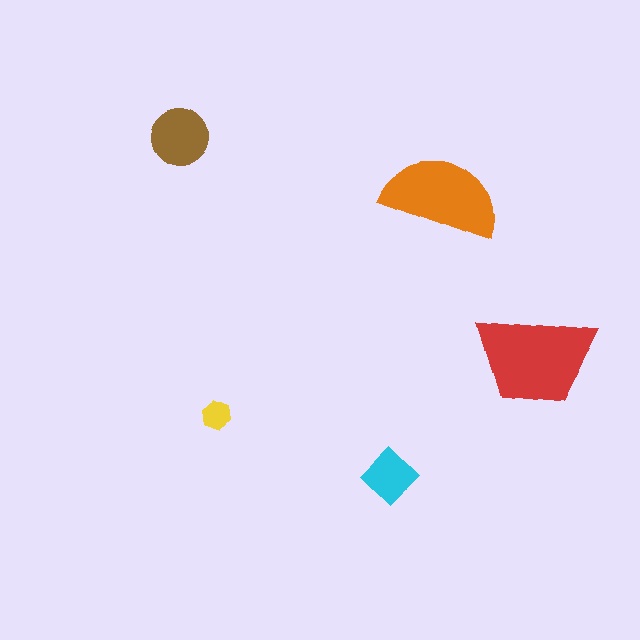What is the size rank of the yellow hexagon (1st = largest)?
5th.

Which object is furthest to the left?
The brown circle is leftmost.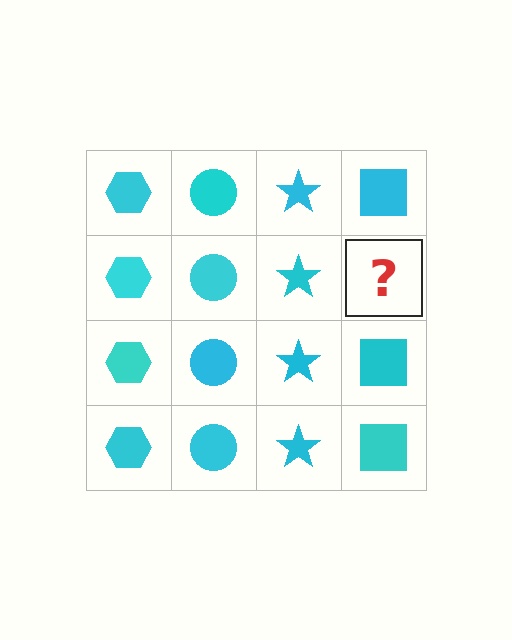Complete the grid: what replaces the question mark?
The question mark should be replaced with a cyan square.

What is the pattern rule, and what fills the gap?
The rule is that each column has a consistent shape. The gap should be filled with a cyan square.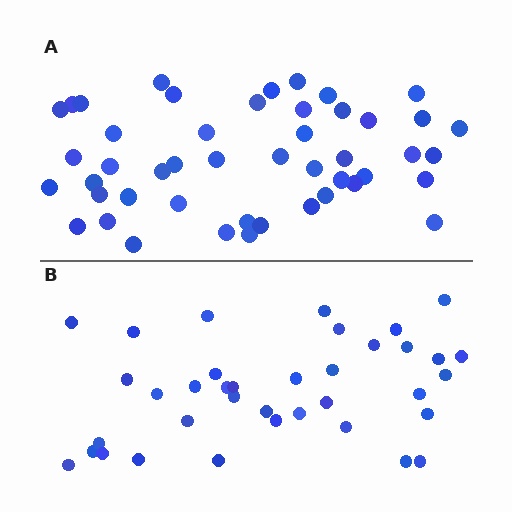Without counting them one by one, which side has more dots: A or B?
Region A (the top region) has more dots.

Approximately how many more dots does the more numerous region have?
Region A has roughly 10 or so more dots than region B.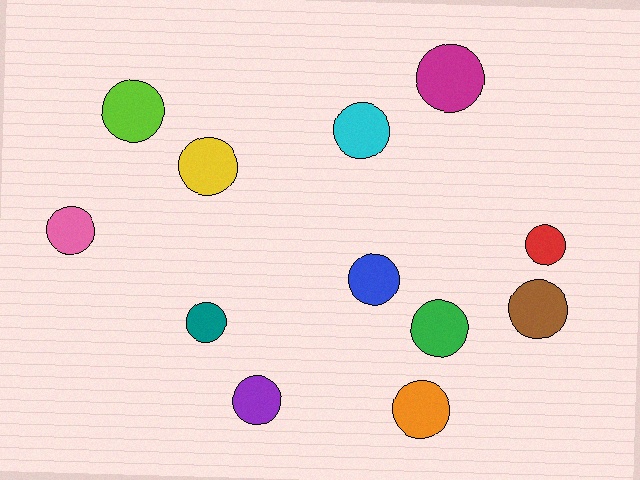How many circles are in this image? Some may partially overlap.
There are 12 circles.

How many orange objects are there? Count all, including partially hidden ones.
There is 1 orange object.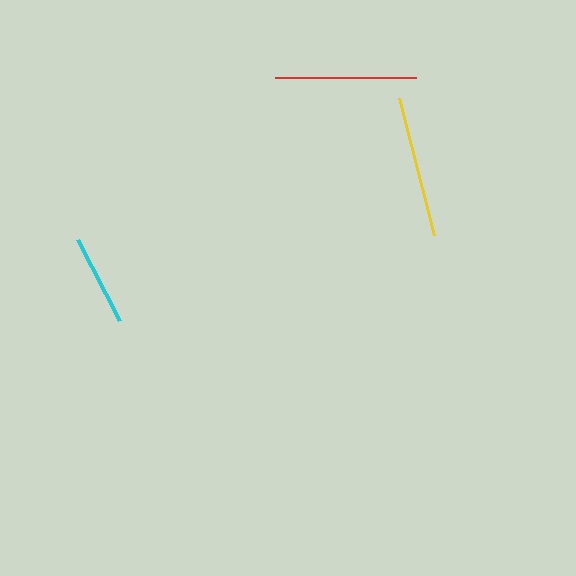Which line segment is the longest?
The yellow line is the longest at approximately 142 pixels.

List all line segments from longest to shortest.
From longest to shortest: yellow, red, cyan.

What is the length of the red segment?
The red segment is approximately 141 pixels long.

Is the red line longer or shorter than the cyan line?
The red line is longer than the cyan line.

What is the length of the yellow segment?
The yellow segment is approximately 142 pixels long.